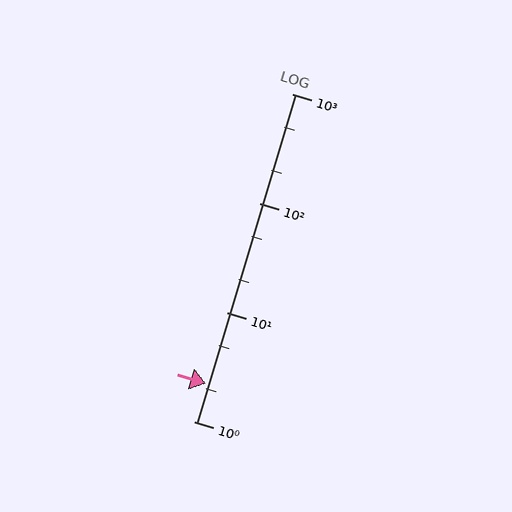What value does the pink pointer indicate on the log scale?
The pointer indicates approximately 2.2.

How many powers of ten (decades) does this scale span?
The scale spans 3 decades, from 1 to 1000.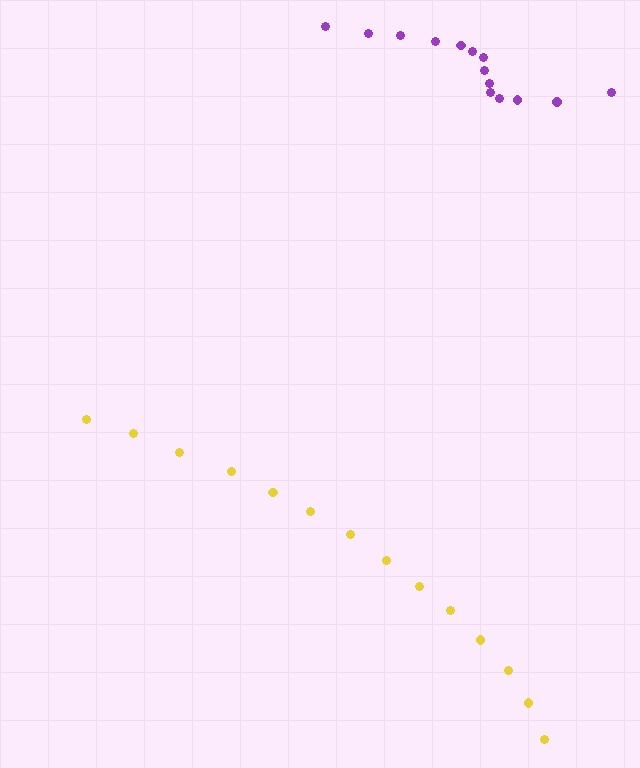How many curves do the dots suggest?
There are 2 distinct paths.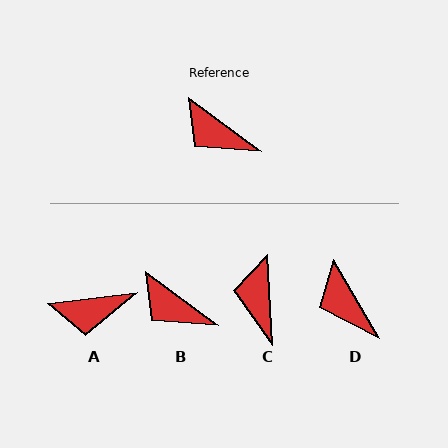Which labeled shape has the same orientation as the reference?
B.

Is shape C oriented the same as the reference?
No, it is off by about 51 degrees.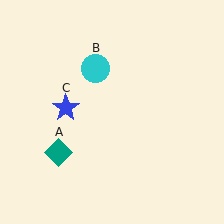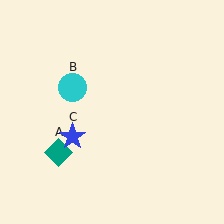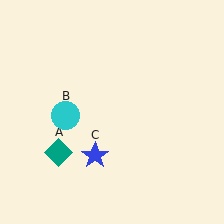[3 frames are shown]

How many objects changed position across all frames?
2 objects changed position: cyan circle (object B), blue star (object C).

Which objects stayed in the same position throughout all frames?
Teal diamond (object A) remained stationary.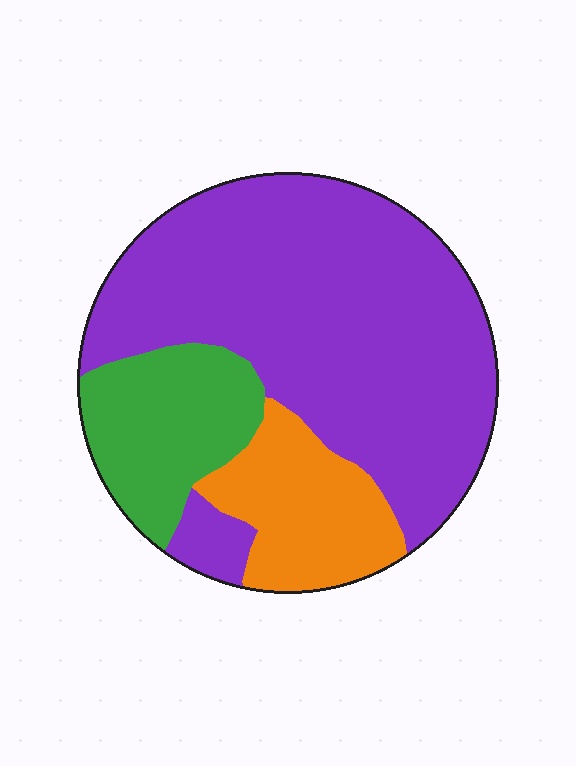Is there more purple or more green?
Purple.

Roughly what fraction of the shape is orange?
Orange takes up between a sixth and a third of the shape.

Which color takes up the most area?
Purple, at roughly 65%.